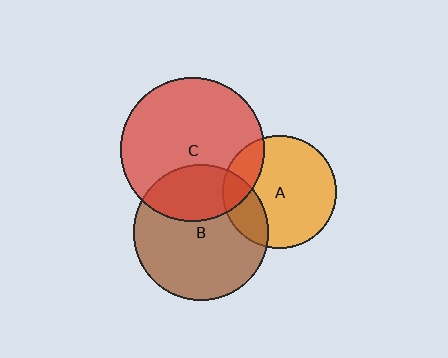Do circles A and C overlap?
Yes.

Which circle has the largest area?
Circle C (red).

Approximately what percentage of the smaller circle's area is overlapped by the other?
Approximately 20%.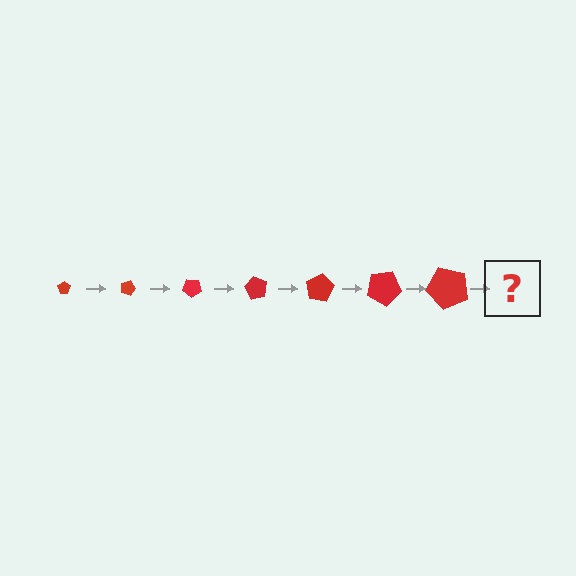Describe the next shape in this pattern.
It should be a pentagon, larger than the previous one and rotated 140 degrees from the start.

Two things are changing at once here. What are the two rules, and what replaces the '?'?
The two rules are that the pentagon grows larger each step and it rotates 20 degrees each step. The '?' should be a pentagon, larger than the previous one and rotated 140 degrees from the start.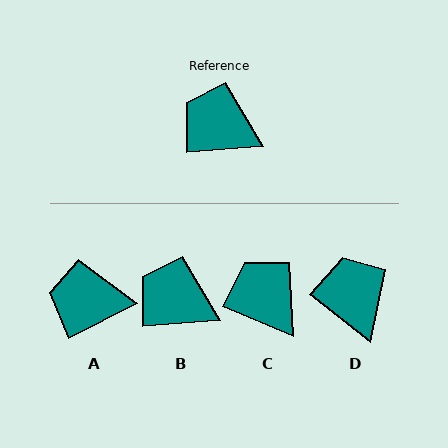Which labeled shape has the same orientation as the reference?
B.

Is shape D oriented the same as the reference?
No, it is off by about 43 degrees.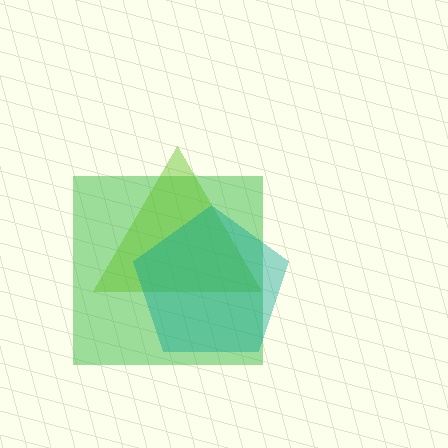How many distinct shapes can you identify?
There are 3 distinct shapes: a green square, a lime triangle, a teal pentagon.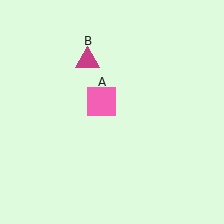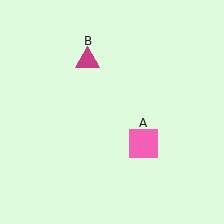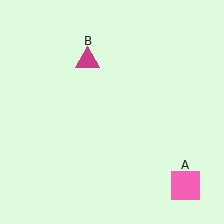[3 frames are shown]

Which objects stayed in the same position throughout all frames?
Magenta triangle (object B) remained stationary.